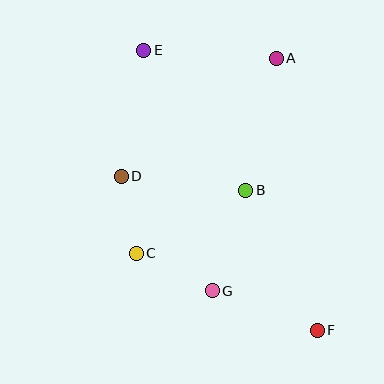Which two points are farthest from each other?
Points E and F are farthest from each other.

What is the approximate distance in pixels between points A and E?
The distance between A and E is approximately 133 pixels.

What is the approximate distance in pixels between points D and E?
The distance between D and E is approximately 128 pixels.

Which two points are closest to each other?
Points C and D are closest to each other.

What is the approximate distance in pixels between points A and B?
The distance between A and B is approximately 136 pixels.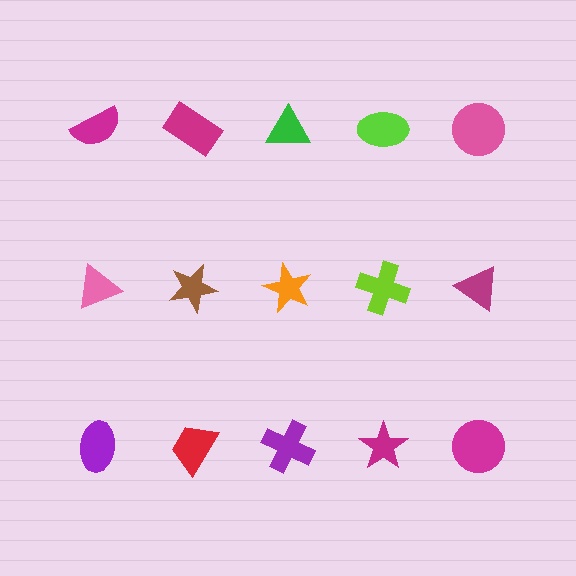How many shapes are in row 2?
5 shapes.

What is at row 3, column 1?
A purple ellipse.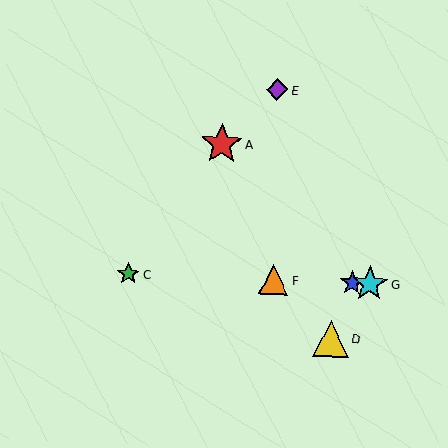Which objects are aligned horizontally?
Objects B, C, F, G are aligned horizontally.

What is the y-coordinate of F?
Object F is at y≈280.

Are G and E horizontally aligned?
No, G is at y≈284 and E is at y≈90.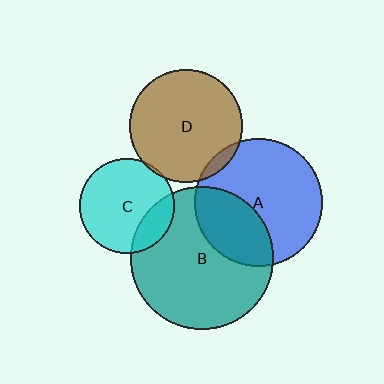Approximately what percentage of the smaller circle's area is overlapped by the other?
Approximately 5%.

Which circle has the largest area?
Circle B (teal).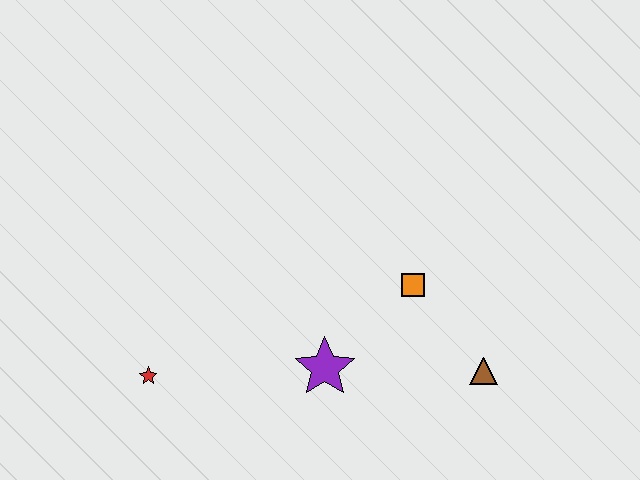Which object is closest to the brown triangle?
The orange square is closest to the brown triangle.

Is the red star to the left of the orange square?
Yes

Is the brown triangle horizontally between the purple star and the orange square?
No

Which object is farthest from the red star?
The brown triangle is farthest from the red star.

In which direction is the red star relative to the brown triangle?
The red star is to the left of the brown triangle.